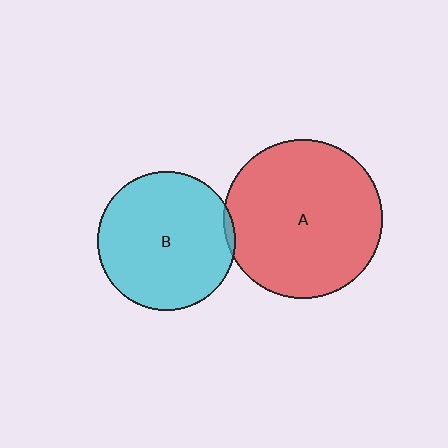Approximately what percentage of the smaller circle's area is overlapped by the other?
Approximately 5%.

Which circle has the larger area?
Circle A (red).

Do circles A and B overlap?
Yes.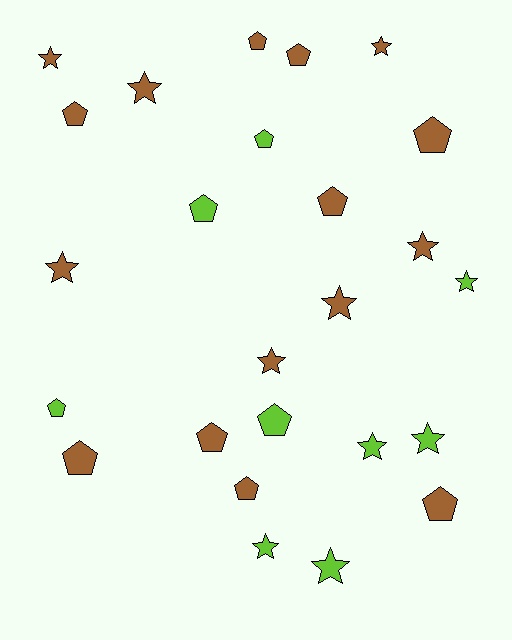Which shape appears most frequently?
Pentagon, with 13 objects.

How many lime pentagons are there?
There are 4 lime pentagons.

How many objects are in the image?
There are 25 objects.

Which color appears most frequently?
Brown, with 16 objects.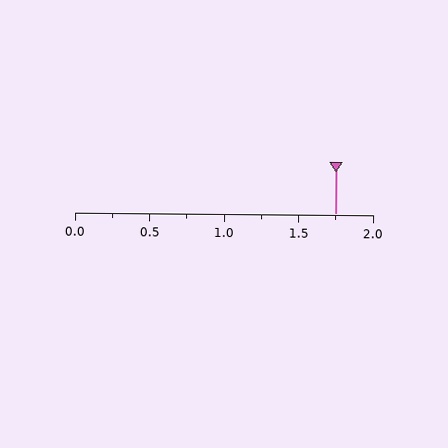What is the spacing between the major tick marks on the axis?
The major ticks are spaced 0.5 apart.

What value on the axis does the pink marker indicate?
The marker indicates approximately 1.75.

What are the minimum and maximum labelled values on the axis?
The axis runs from 0.0 to 2.0.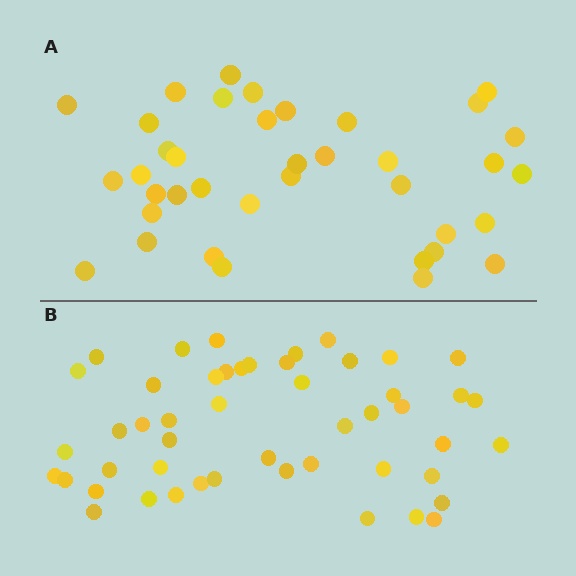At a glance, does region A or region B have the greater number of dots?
Region B (the bottom region) has more dots.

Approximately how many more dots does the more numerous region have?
Region B has roughly 12 or so more dots than region A.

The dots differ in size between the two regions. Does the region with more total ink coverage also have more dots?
No. Region A has more total ink coverage because its dots are larger, but region B actually contains more individual dots. Total area can be misleading — the number of items is what matters here.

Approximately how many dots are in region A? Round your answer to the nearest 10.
About 40 dots. (The exact count is 38, which rounds to 40.)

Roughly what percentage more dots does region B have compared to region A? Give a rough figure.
About 30% more.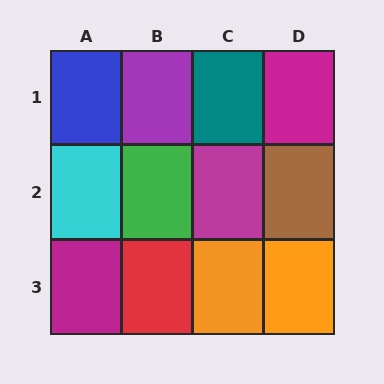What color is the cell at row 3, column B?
Red.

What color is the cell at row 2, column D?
Brown.